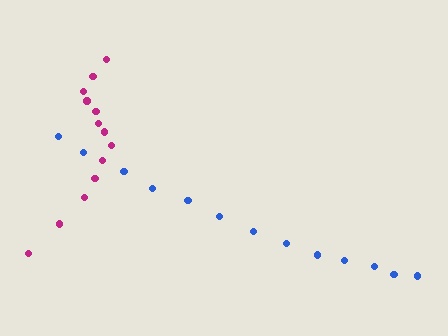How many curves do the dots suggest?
There are 2 distinct paths.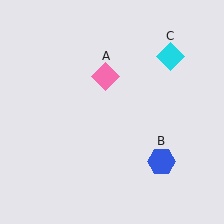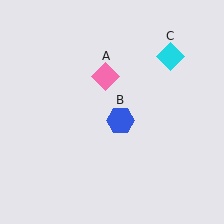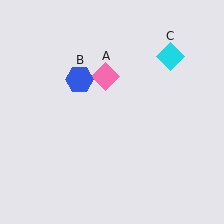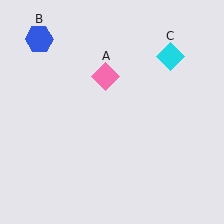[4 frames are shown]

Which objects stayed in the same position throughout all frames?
Pink diamond (object A) and cyan diamond (object C) remained stationary.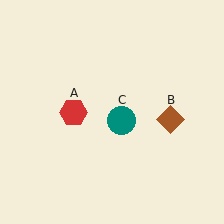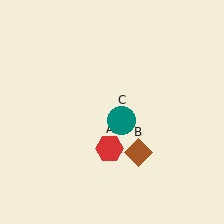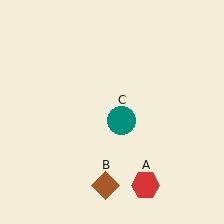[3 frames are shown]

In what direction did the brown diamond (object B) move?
The brown diamond (object B) moved down and to the left.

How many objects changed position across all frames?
2 objects changed position: red hexagon (object A), brown diamond (object B).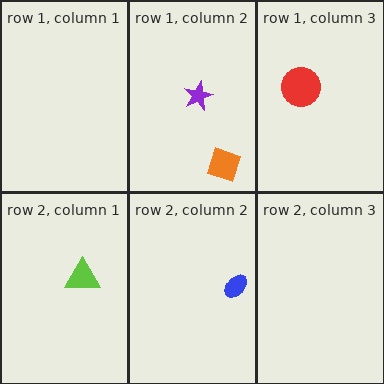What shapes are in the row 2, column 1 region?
The lime triangle.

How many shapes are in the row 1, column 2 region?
2.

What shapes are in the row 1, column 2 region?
The purple star, the orange square.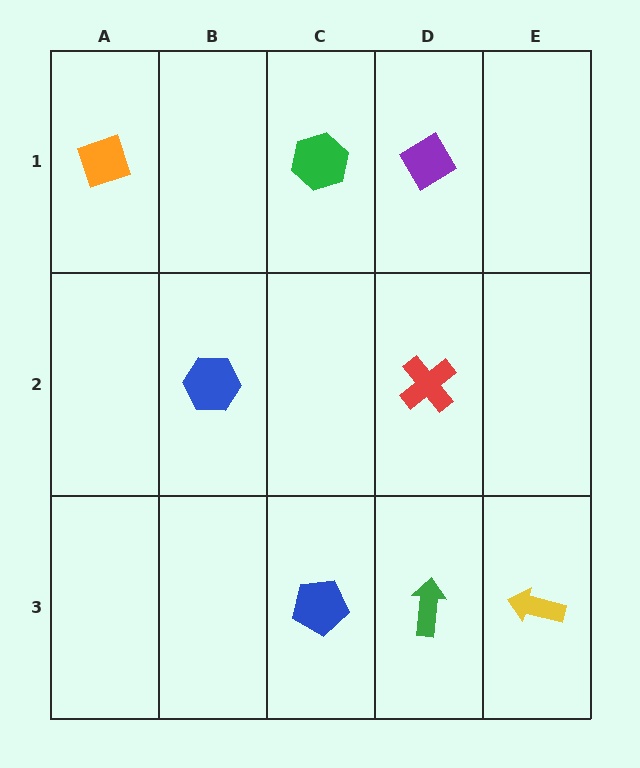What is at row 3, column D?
A green arrow.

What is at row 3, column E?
A yellow arrow.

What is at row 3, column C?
A blue pentagon.